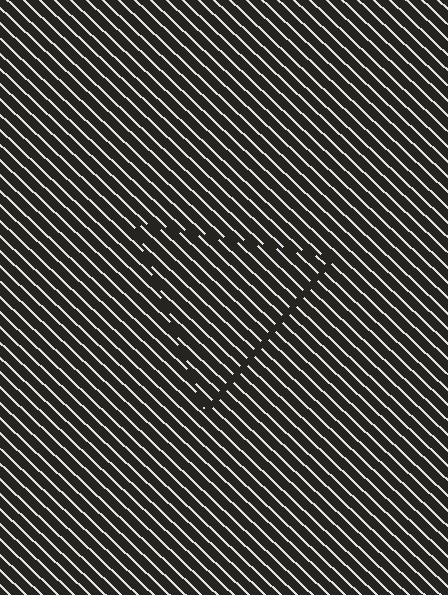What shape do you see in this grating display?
An illusory triangle. The interior of the shape contains the same grating, shifted by half a period — the contour is defined by the phase discontinuity where line-ends from the inner and outer gratings abut.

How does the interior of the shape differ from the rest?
The interior of the shape contains the same grating, shifted by half a period — the contour is defined by the phase discontinuity where line-ends from the inner and outer gratings abut.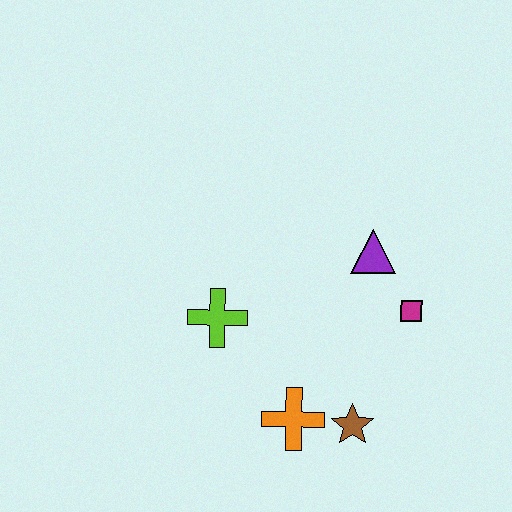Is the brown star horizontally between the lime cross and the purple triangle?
Yes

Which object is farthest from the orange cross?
The purple triangle is farthest from the orange cross.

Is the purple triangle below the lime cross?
No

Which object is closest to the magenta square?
The purple triangle is closest to the magenta square.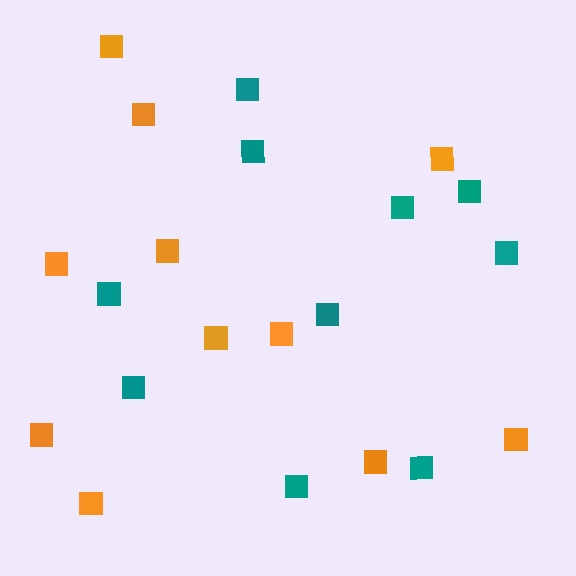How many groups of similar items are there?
There are 2 groups: one group of orange squares (11) and one group of teal squares (10).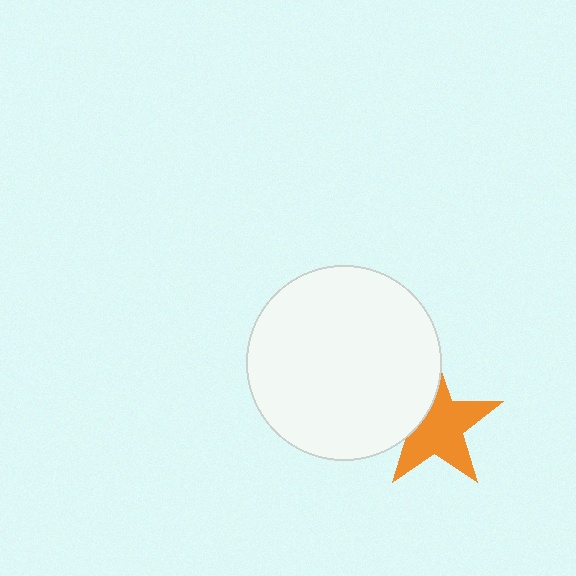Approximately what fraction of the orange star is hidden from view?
Roughly 30% of the orange star is hidden behind the white circle.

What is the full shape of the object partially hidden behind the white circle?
The partially hidden object is an orange star.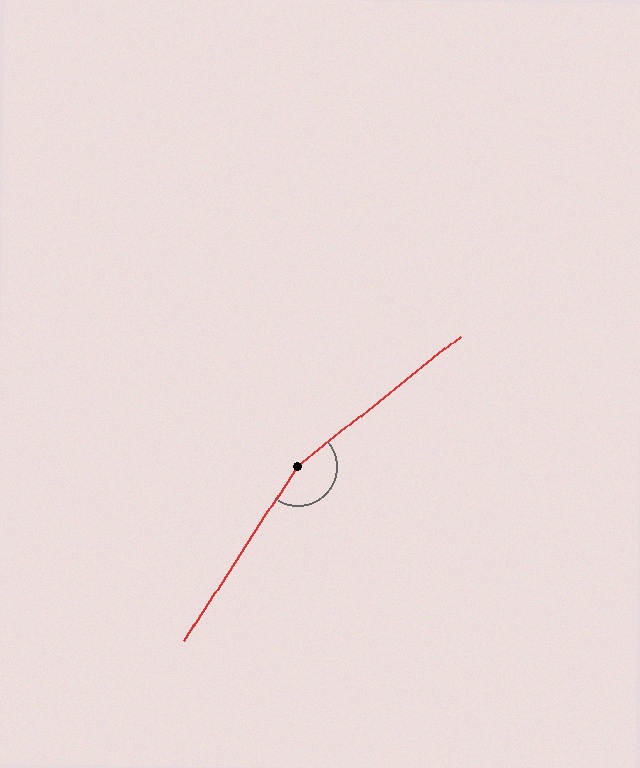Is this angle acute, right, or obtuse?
It is obtuse.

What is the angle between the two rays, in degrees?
Approximately 162 degrees.